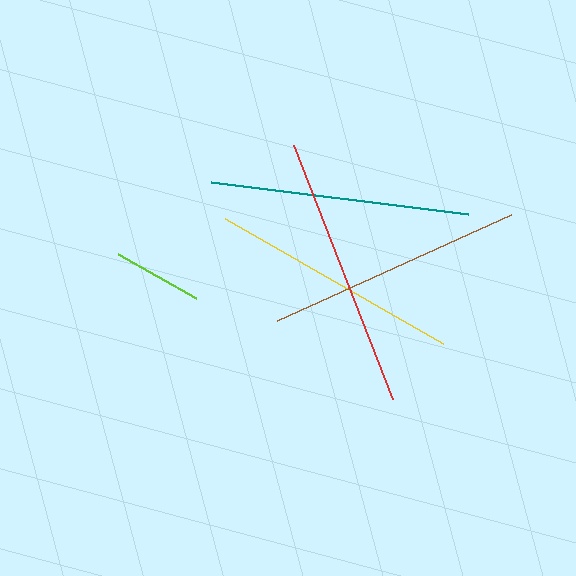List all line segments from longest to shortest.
From longest to shortest: red, teal, brown, yellow, lime.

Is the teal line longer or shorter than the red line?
The red line is longer than the teal line.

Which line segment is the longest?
The red line is the longest at approximately 273 pixels.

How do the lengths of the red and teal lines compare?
The red and teal lines are approximately the same length.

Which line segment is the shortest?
The lime line is the shortest at approximately 89 pixels.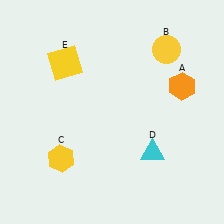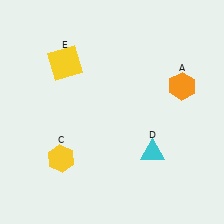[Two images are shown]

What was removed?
The yellow circle (B) was removed in Image 2.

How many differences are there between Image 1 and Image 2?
There is 1 difference between the two images.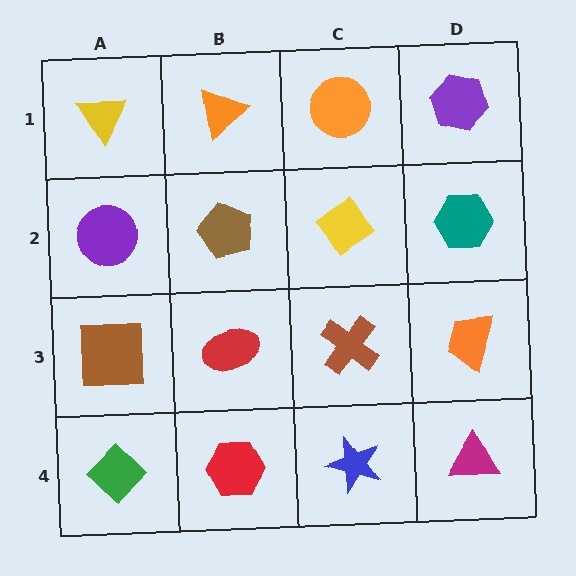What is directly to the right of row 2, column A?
A brown pentagon.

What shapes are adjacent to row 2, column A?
A yellow triangle (row 1, column A), a brown square (row 3, column A), a brown pentagon (row 2, column B).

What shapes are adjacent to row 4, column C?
A brown cross (row 3, column C), a red hexagon (row 4, column B), a magenta triangle (row 4, column D).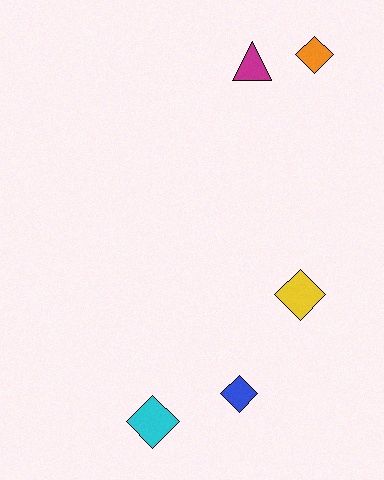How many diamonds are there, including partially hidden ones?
There are 4 diamonds.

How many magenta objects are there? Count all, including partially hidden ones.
There is 1 magenta object.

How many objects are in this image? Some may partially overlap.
There are 5 objects.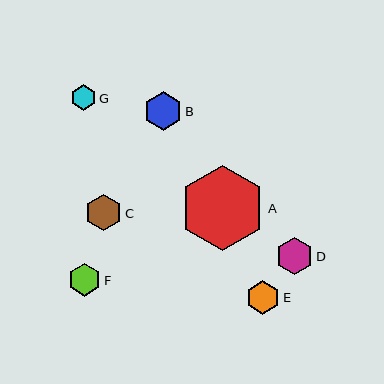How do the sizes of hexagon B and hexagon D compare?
Hexagon B and hexagon D are approximately the same size.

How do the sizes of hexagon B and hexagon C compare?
Hexagon B and hexagon C are approximately the same size.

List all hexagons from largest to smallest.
From largest to smallest: A, B, D, C, E, F, G.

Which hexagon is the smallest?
Hexagon G is the smallest with a size of approximately 26 pixels.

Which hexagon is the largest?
Hexagon A is the largest with a size of approximately 85 pixels.